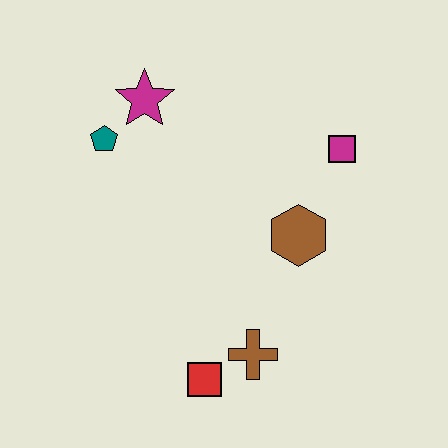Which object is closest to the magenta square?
The brown hexagon is closest to the magenta square.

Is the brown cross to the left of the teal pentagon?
No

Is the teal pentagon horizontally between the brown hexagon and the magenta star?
No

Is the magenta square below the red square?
No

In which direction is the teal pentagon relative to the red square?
The teal pentagon is above the red square.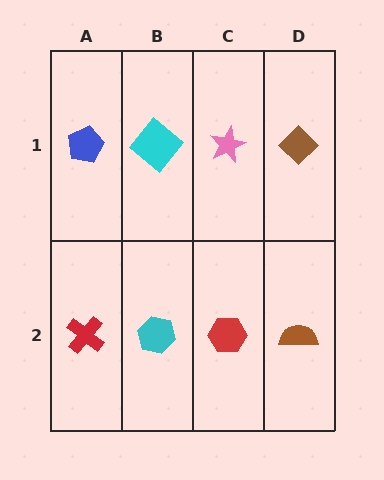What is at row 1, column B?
A cyan diamond.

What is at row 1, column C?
A pink star.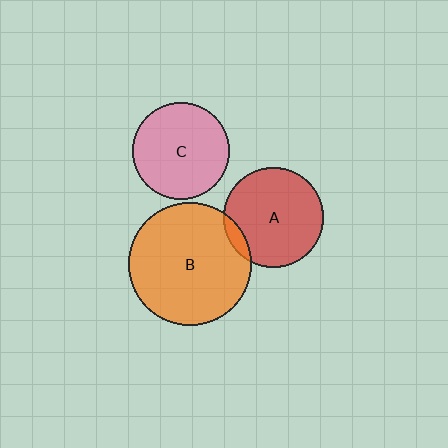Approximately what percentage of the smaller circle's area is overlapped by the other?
Approximately 10%.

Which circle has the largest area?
Circle B (orange).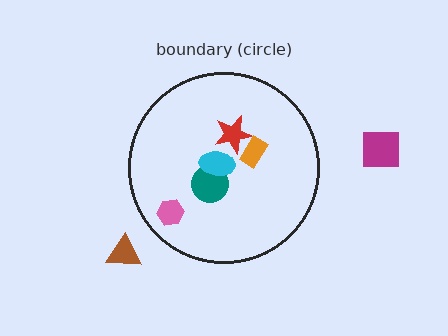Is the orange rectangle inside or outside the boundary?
Inside.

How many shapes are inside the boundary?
5 inside, 2 outside.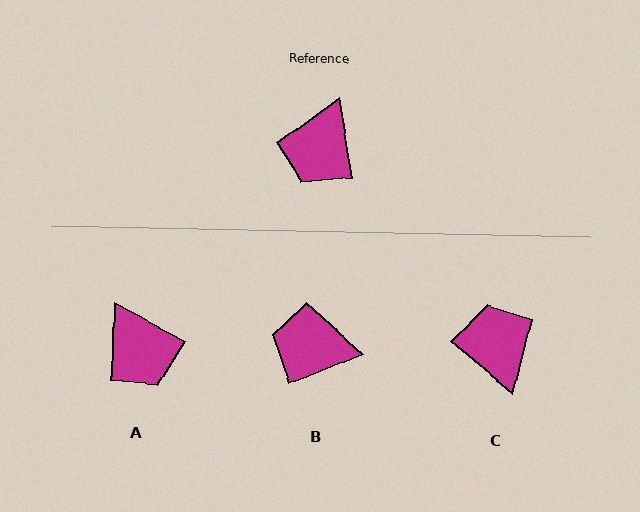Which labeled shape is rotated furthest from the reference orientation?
C, about 140 degrees away.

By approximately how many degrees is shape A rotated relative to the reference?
Approximately 52 degrees counter-clockwise.